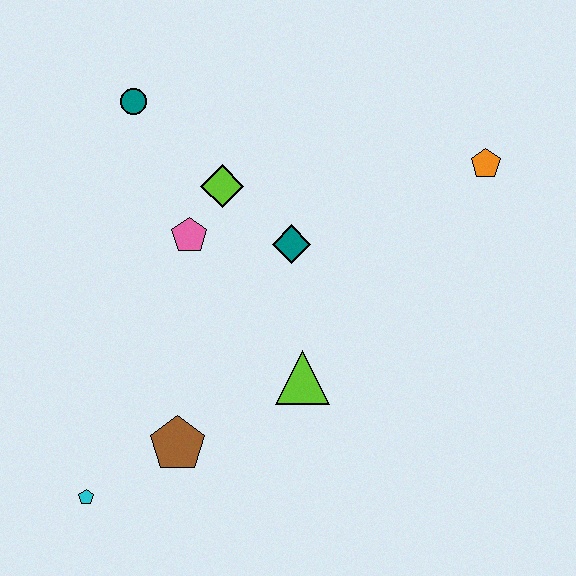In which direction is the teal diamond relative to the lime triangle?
The teal diamond is above the lime triangle.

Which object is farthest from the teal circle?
The cyan pentagon is farthest from the teal circle.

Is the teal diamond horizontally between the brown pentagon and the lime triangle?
Yes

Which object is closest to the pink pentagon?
The lime diamond is closest to the pink pentagon.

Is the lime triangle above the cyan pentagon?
Yes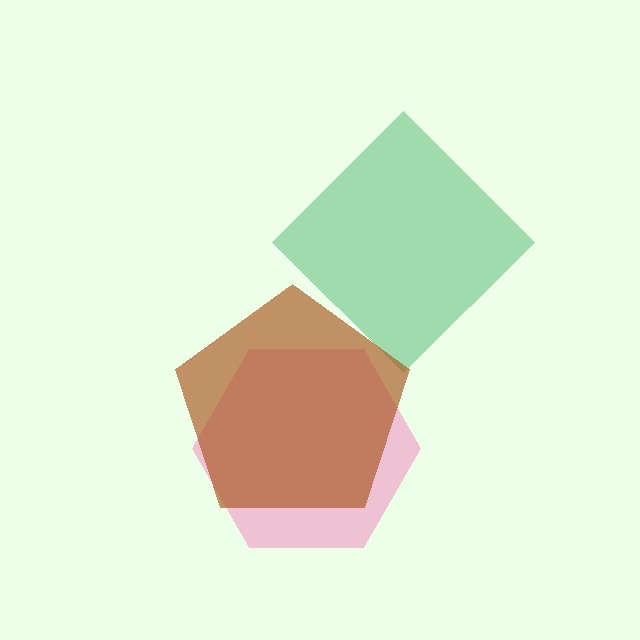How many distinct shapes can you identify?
There are 3 distinct shapes: a green diamond, a pink hexagon, a brown pentagon.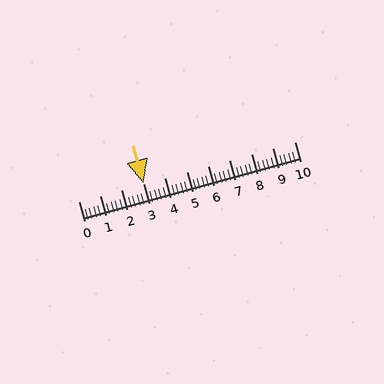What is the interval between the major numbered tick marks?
The major tick marks are spaced 1 units apart.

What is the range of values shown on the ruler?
The ruler shows values from 0 to 10.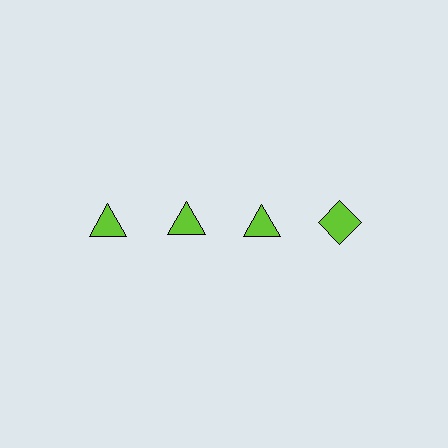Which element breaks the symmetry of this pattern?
The lime diamond in the top row, second from right column breaks the symmetry. All other shapes are lime triangles.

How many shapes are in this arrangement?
There are 4 shapes arranged in a grid pattern.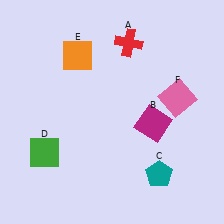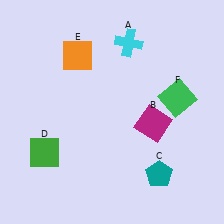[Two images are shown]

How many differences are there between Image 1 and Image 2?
There are 2 differences between the two images.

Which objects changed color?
A changed from red to cyan. F changed from pink to green.